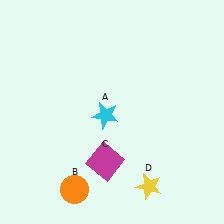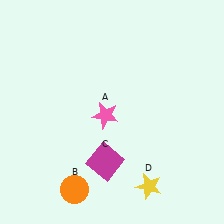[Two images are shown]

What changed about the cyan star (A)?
In Image 1, A is cyan. In Image 2, it changed to pink.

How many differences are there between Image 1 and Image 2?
There is 1 difference between the two images.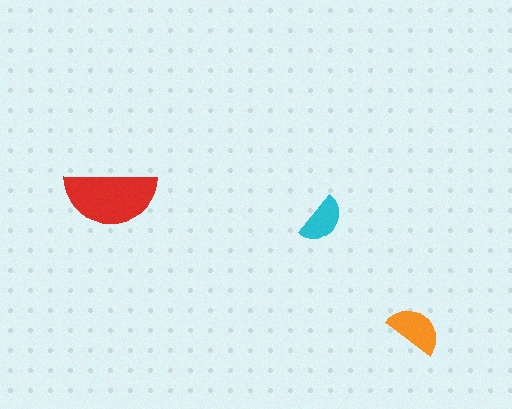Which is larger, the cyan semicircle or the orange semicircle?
The orange one.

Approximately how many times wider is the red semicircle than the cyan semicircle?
About 2 times wider.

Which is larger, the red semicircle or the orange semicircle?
The red one.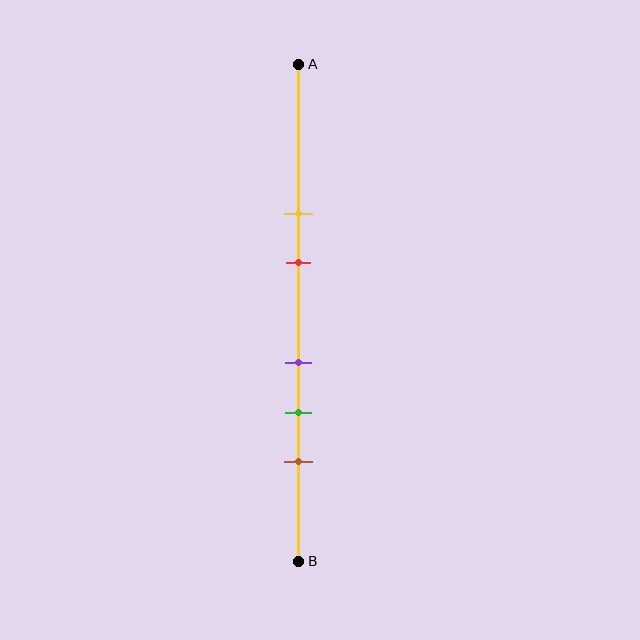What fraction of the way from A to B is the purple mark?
The purple mark is approximately 60% (0.6) of the way from A to B.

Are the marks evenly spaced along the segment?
No, the marks are not evenly spaced.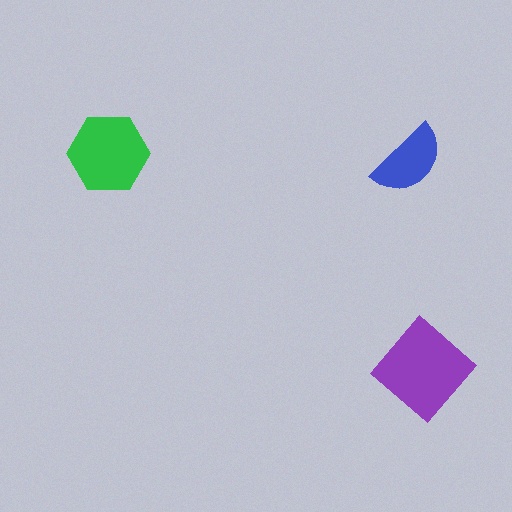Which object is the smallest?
The blue semicircle.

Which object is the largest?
The purple diamond.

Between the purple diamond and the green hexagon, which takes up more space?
The purple diamond.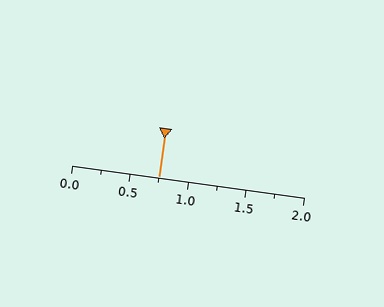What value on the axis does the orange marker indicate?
The marker indicates approximately 0.75.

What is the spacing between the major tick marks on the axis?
The major ticks are spaced 0.5 apart.